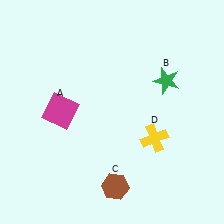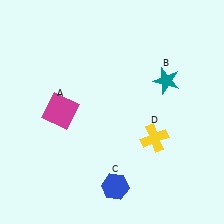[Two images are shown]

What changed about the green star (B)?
In Image 1, B is green. In Image 2, it changed to teal.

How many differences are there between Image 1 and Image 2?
There are 2 differences between the two images.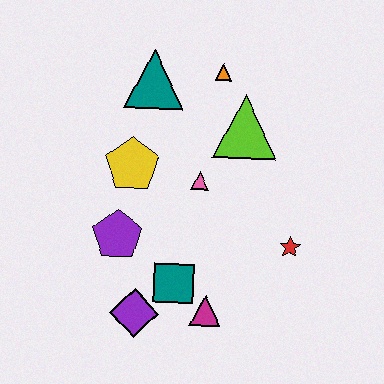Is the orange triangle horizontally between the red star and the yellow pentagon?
Yes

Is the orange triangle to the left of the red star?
Yes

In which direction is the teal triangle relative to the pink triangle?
The teal triangle is above the pink triangle.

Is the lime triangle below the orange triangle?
Yes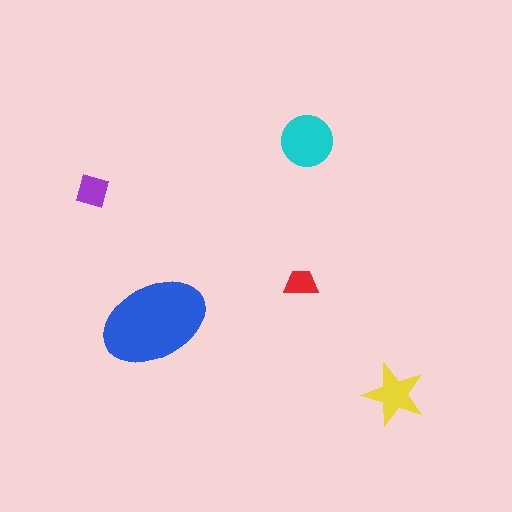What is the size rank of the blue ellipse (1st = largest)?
1st.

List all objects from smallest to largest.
The red trapezoid, the purple diamond, the yellow star, the cyan circle, the blue ellipse.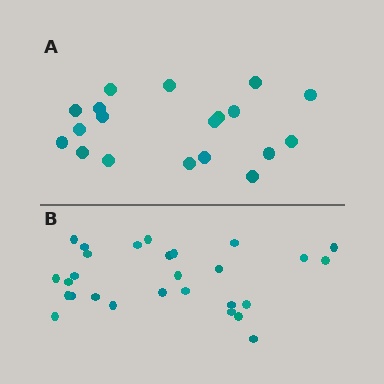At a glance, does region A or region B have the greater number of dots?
Region B (the bottom region) has more dots.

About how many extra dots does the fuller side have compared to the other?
Region B has roughly 8 or so more dots than region A.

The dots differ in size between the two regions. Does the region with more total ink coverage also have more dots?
No. Region A has more total ink coverage because its dots are larger, but region B actually contains more individual dots. Total area can be misleading — the number of items is what matters here.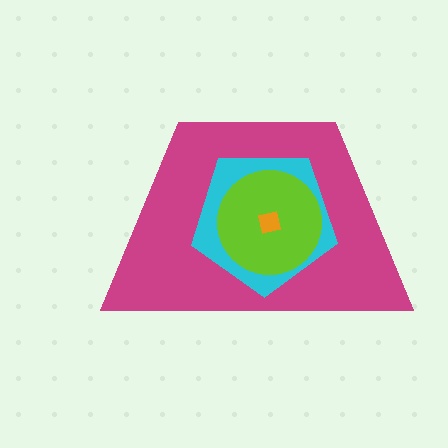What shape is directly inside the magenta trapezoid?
The cyan pentagon.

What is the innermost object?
The orange square.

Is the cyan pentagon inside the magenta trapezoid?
Yes.